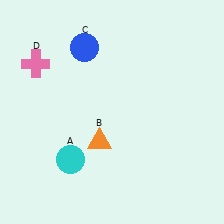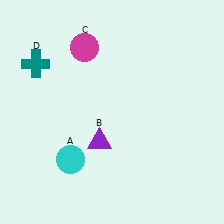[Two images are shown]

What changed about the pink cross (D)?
In Image 1, D is pink. In Image 2, it changed to teal.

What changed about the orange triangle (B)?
In Image 1, B is orange. In Image 2, it changed to purple.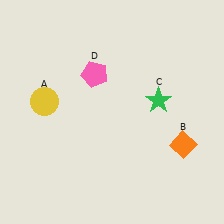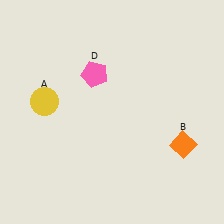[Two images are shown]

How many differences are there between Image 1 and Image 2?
There is 1 difference between the two images.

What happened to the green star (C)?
The green star (C) was removed in Image 2. It was in the top-right area of Image 1.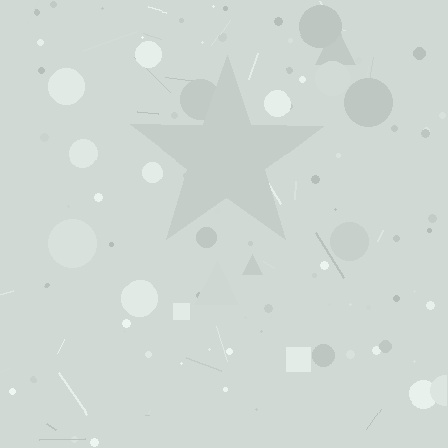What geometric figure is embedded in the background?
A star is embedded in the background.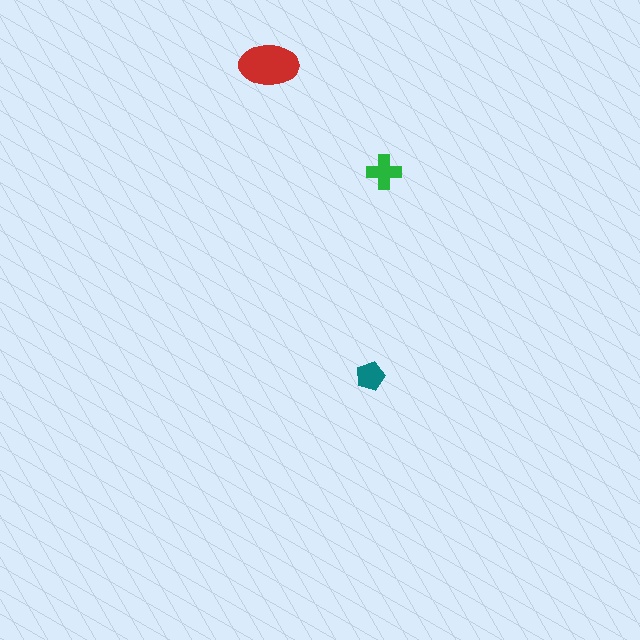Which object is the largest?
The red ellipse.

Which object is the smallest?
The teal pentagon.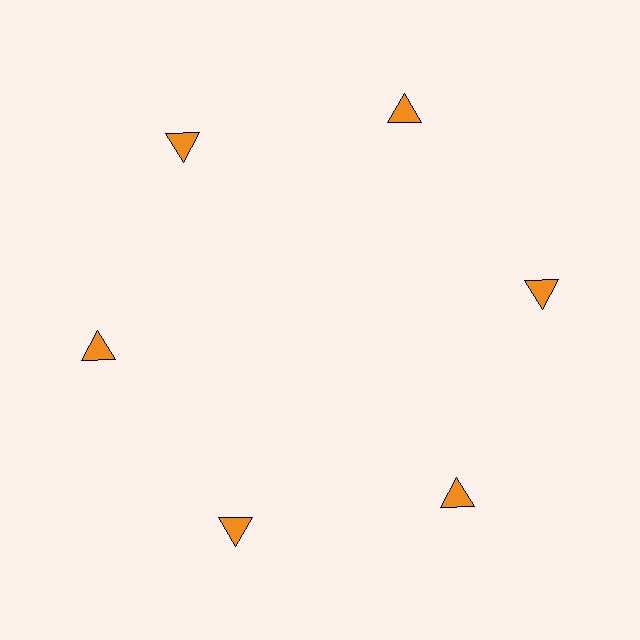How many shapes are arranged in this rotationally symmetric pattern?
There are 6 shapes, arranged in 6 groups of 1.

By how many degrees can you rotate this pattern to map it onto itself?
The pattern maps onto itself every 60 degrees of rotation.